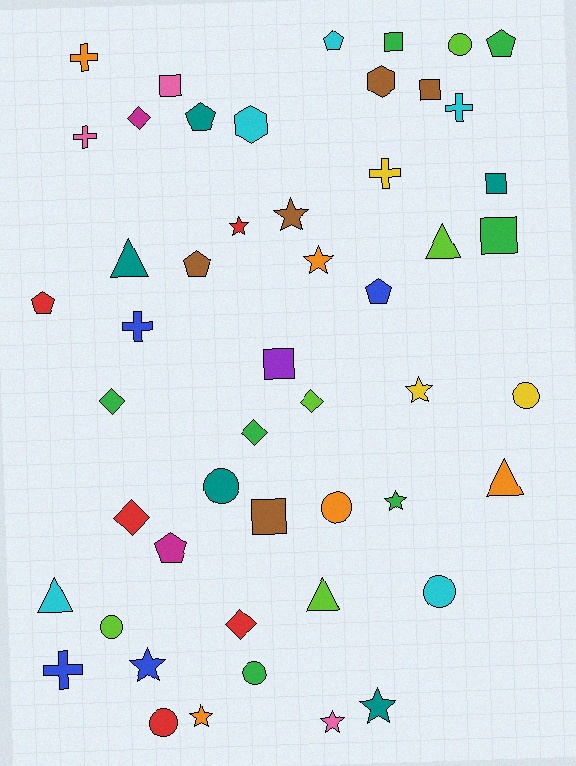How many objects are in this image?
There are 50 objects.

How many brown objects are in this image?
There are 5 brown objects.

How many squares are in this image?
There are 7 squares.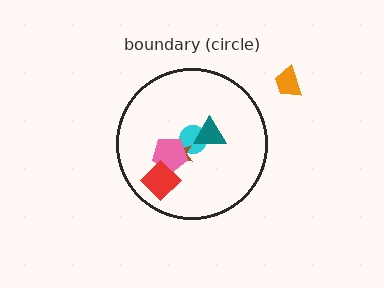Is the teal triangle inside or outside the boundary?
Inside.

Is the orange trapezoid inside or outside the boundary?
Outside.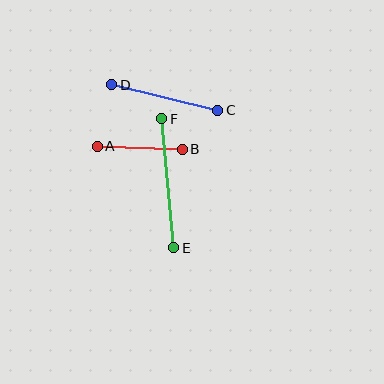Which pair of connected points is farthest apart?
Points E and F are farthest apart.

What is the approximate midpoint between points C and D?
The midpoint is at approximately (165, 98) pixels.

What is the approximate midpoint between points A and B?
The midpoint is at approximately (140, 148) pixels.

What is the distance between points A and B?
The distance is approximately 85 pixels.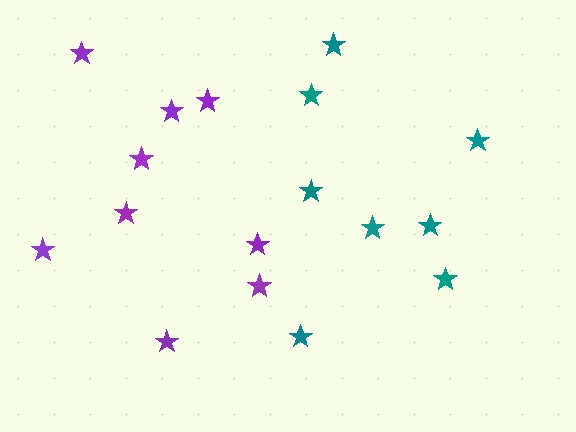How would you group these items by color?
There are 2 groups: one group of teal stars (8) and one group of purple stars (9).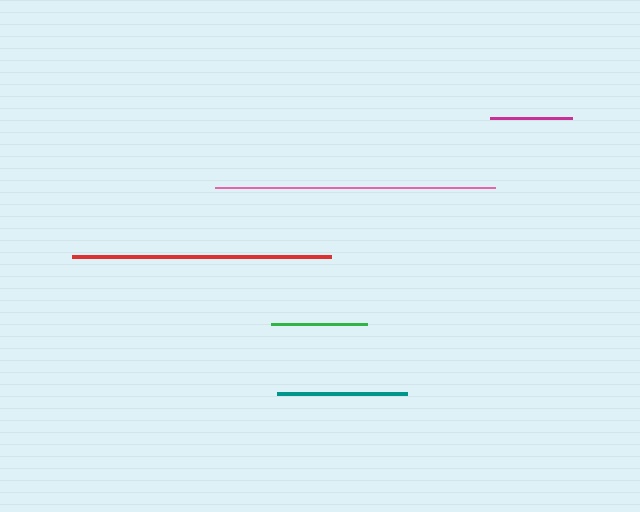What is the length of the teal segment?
The teal segment is approximately 130 pixels long.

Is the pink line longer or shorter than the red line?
The pink line is longer than the red line.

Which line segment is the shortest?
The magenta line is the shortest at approximately 82 pixels.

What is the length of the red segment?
The red segment is approximately 259 pixels long.